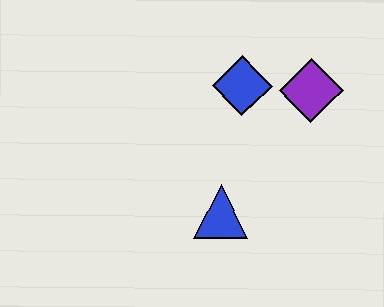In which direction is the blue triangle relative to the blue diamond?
The blue triangle is below the blue diamond.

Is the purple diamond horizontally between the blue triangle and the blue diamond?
No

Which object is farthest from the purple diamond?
The blue triangle is farthest from the purple diamond.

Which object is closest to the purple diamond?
The blue diamond is closest to the purple diamond.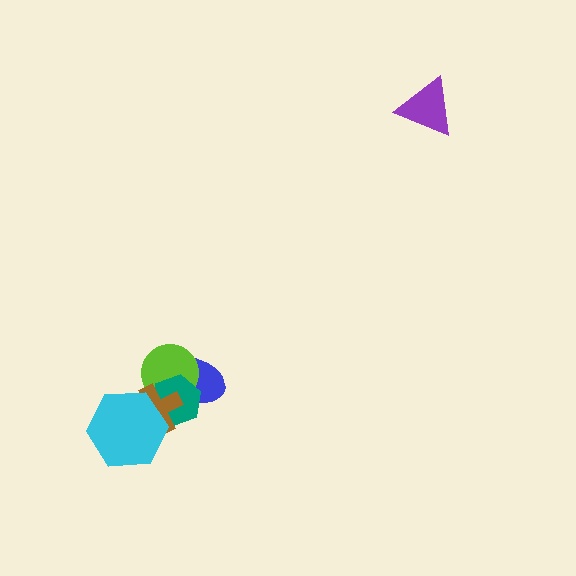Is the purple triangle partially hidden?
No, no other shape covers it.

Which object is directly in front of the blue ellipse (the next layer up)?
The lime circle is directly in front of the blue ellipse.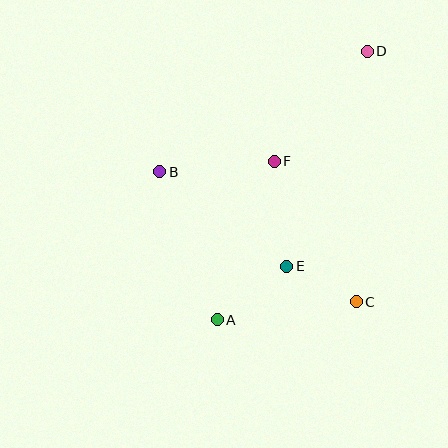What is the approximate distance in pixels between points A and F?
The distance between A and F is approximately 168 pixels.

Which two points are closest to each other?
Points C and E are closest to each other.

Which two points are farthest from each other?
Points A and D are farthest from each other.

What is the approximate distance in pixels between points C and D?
The distance between C and D is approximately 251 pixels.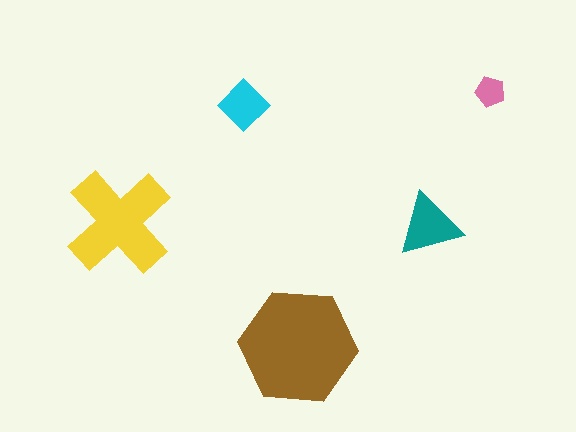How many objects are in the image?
There are 5 objects in the image.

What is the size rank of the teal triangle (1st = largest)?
3rd.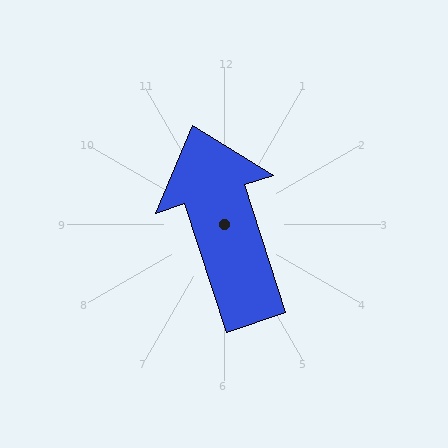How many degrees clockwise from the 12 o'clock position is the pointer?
Approximately 342 degrees.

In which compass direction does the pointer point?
North.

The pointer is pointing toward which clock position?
Roughly 11 o'clock.